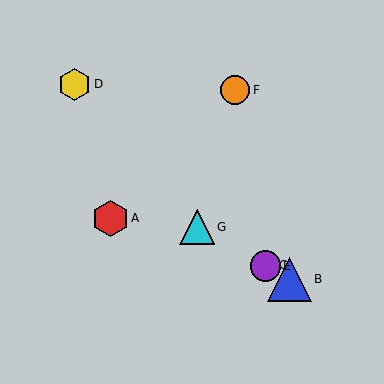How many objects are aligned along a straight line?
4 objects (B, C, E, G) are aligned along a straight line.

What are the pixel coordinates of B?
Object B is at (289, 279).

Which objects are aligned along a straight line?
Objects B, C, E, G are aligned along a straight line.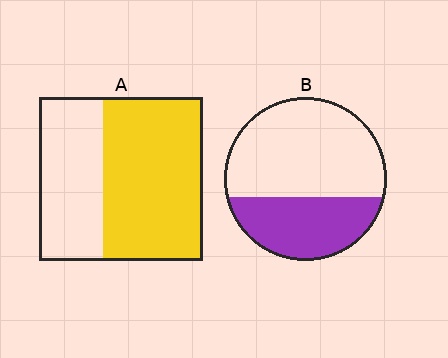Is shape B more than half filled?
No.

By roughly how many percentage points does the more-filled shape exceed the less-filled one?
By roughly 25 percentage points (A over B).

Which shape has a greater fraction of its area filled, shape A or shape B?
Shape A.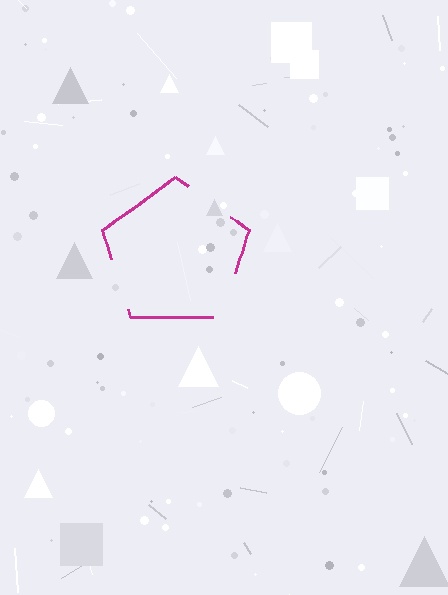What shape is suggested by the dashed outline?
The dashed outline suggests a pentagon.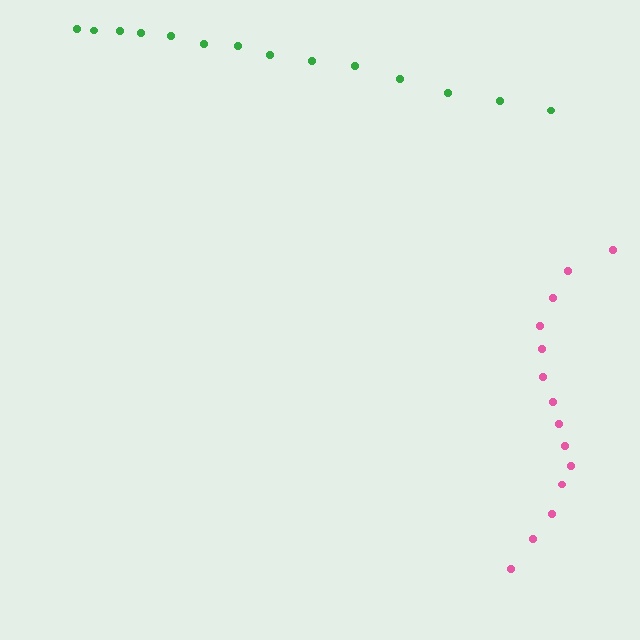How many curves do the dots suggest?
There are 2 distinct paths.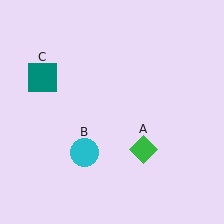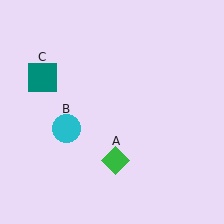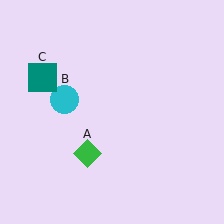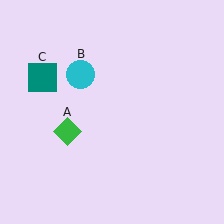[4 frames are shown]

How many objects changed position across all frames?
2 objects changed position: green diamond (object A), cyan circle (object B).